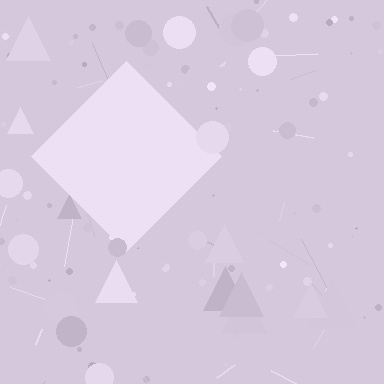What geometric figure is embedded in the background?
A diamond is embedded in the background.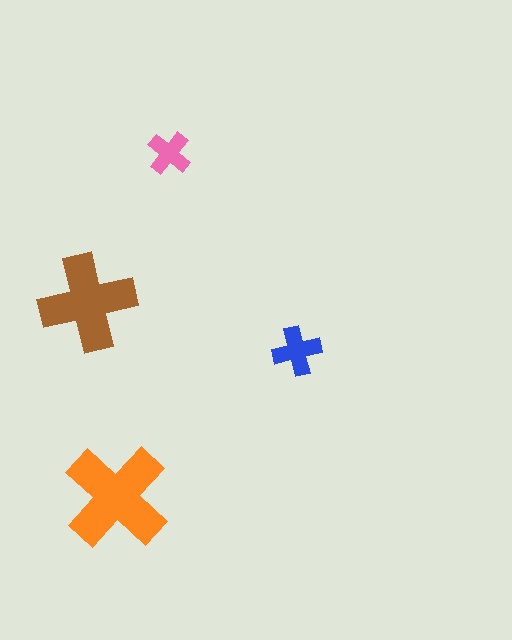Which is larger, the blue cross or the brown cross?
The brown one.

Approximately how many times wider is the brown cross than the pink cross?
About 2 times wider.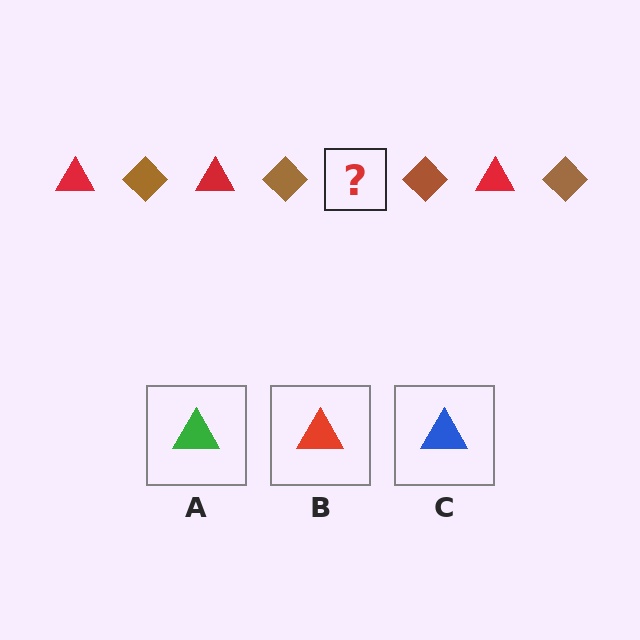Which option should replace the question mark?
Option B.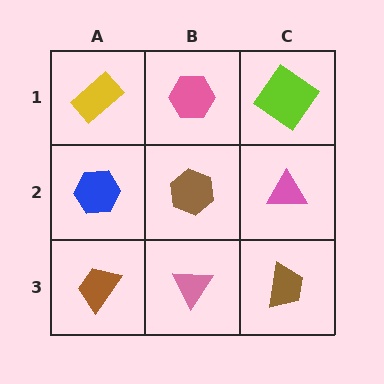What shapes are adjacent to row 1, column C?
A pink triangle (row 2, column C), a pink hexagon (row 1, column B).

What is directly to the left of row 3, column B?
A brown trapezoid.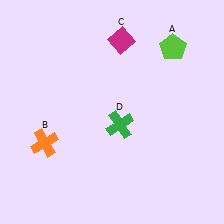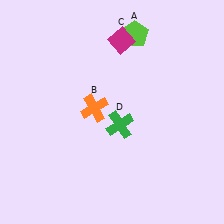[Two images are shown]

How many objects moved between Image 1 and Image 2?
2 objects moved between the two images.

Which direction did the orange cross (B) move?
The orange cross (B) moved right.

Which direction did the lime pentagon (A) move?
The lime pentagon (A) moved left.